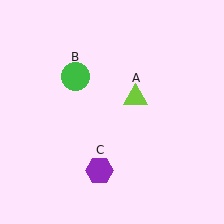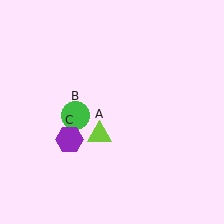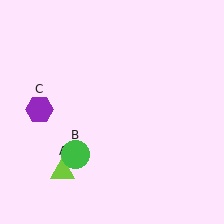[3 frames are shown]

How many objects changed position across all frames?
3 objects changed position: lime triangle (object A), green circle (object B), purple hexagon (object C).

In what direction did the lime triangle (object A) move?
The lime triangle (object A) moved down and to the left.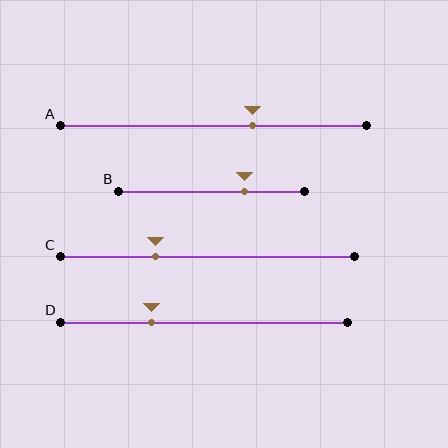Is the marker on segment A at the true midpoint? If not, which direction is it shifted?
No, the marker on segment A is shifted to the right by about 13% of the segment length.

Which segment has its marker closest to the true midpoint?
Segment A has its marker closest to the true midpoint.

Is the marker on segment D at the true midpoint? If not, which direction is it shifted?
No, the marker on segment D is shifted to the left by about 18% of the segment length.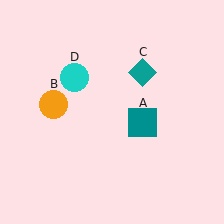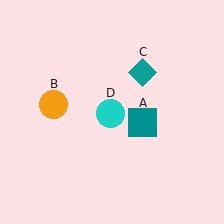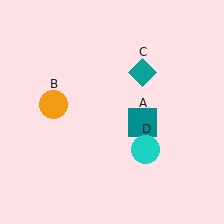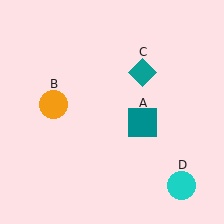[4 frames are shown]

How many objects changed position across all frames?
1 object changed position: cyan circle (object D).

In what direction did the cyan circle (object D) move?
The cyan circle (object D) moved down and to the right.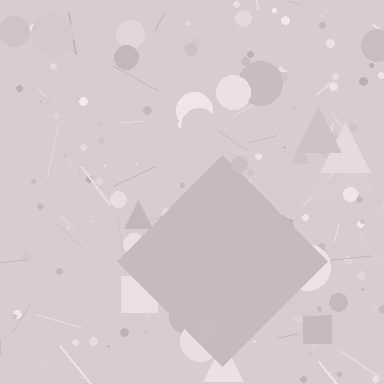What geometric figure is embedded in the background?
A diamond is embedded in the background.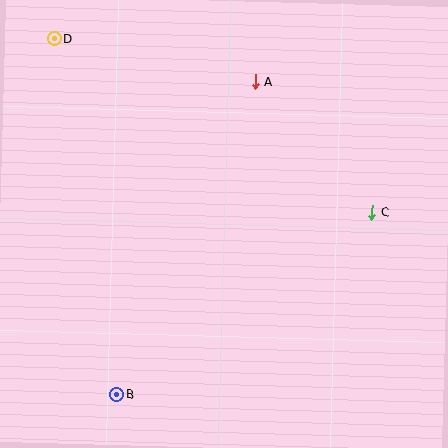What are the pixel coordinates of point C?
Point C is at (372, 212).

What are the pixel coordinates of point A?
Point A is at (255, 82).